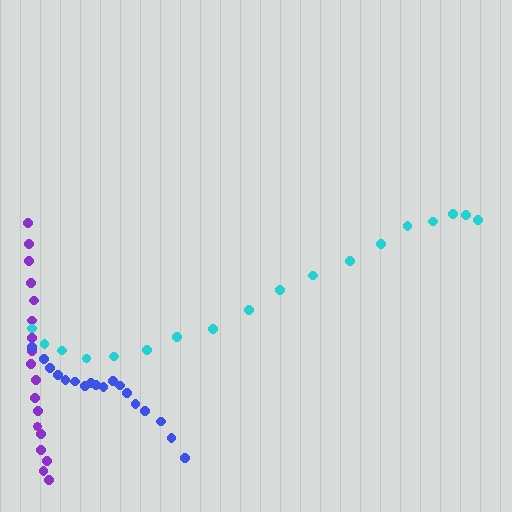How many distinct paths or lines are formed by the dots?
There are 3 distinct paths.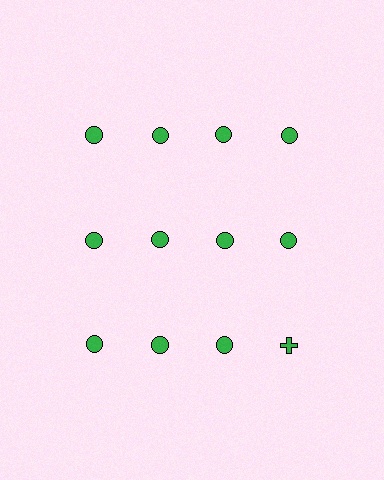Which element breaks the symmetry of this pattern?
The green cross in the third row, second from right column breaks the symmetry. All other shapes are green circles.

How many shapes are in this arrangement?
There are 12 shapes arranged in a grid pattern.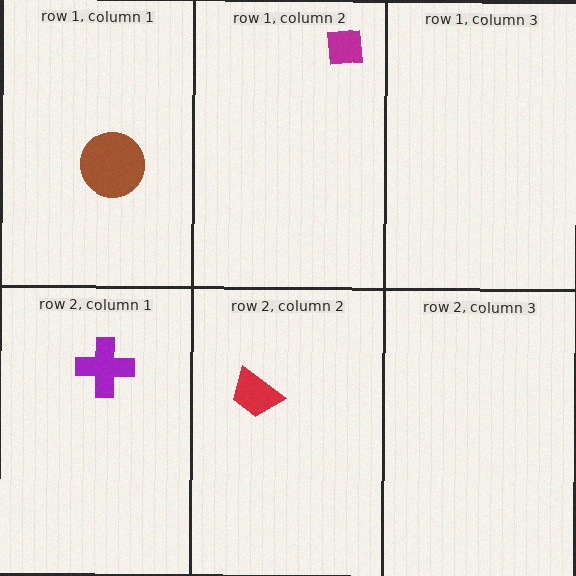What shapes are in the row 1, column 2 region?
The magenta square.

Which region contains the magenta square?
The row 1, column 2 region.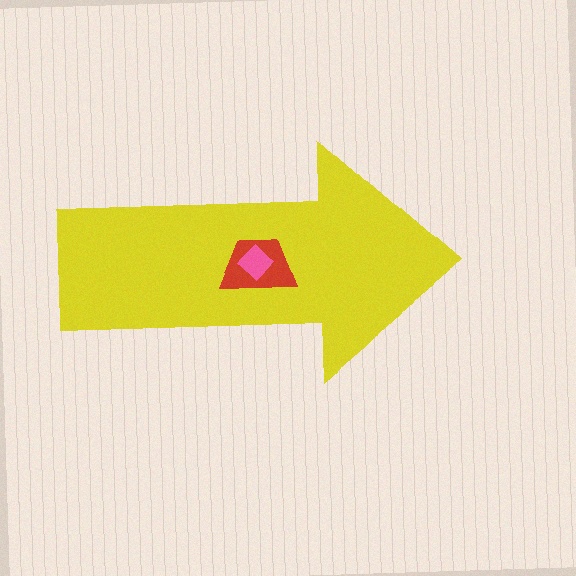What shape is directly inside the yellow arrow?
The red trapezoid.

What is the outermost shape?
The yellow arrow.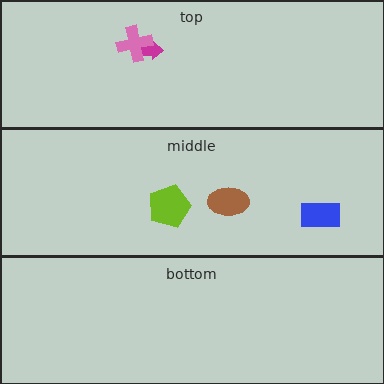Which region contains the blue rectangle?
The middle region.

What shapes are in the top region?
The magenta arrow, the pink cross.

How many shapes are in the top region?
2.